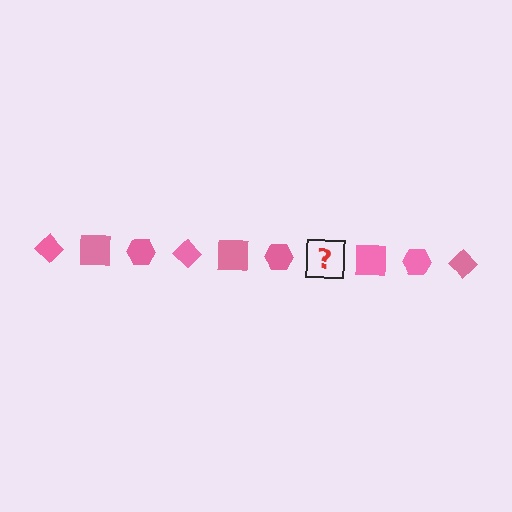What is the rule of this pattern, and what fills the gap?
The rule is that the pattern cycles through diamond, square, hexagon shapes in pink. The gap should be filled with a pink diamond.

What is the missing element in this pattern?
The missing element is a pink diamond.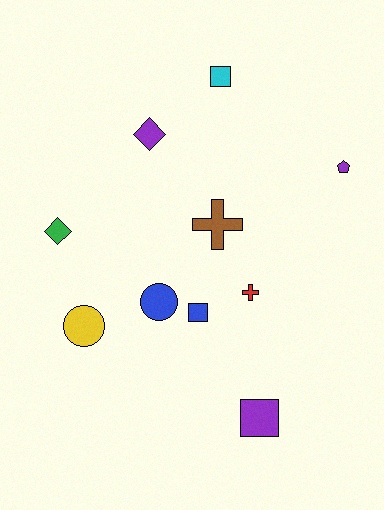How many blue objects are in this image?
There are 2 blue objects.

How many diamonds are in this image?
There are 2 diamonds.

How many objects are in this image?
There are 10 objects.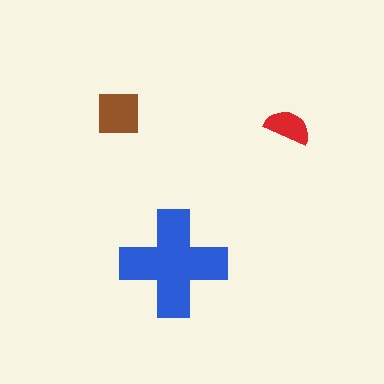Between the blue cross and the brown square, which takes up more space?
The blue cross.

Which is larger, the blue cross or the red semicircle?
The blue cross.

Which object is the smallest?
The red semicircle.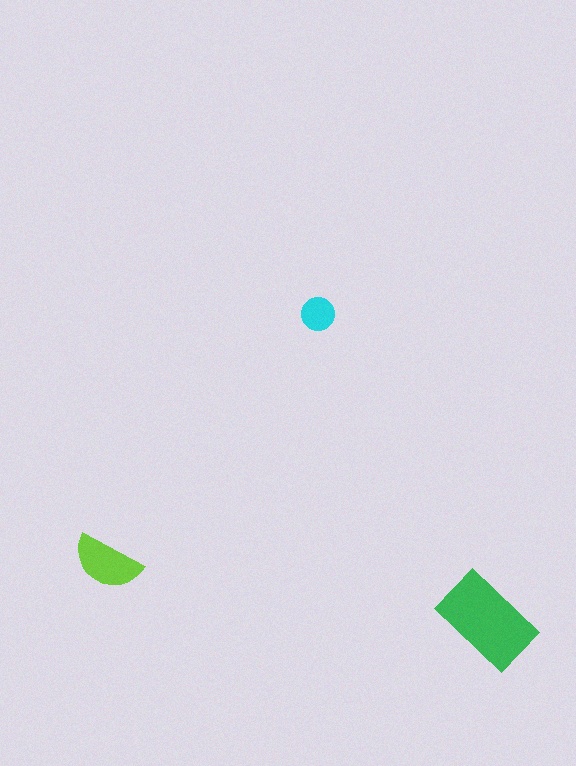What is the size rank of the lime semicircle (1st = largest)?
2nd.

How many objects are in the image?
There are 3 objects in the image.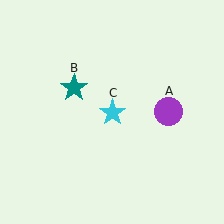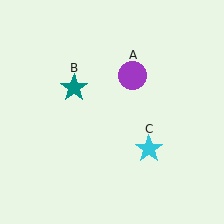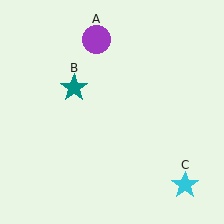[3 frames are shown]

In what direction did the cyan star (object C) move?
The cyan star (object C) moved down and to the right.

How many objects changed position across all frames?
2 objects changed position: purple circle (object A), cyan star (object C).